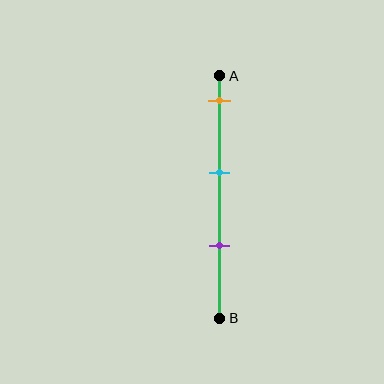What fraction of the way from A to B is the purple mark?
The purple mark is approximately 70% (0.7) of the way from A to B.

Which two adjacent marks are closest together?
The cyan and purple marks are the closest adjacent pair.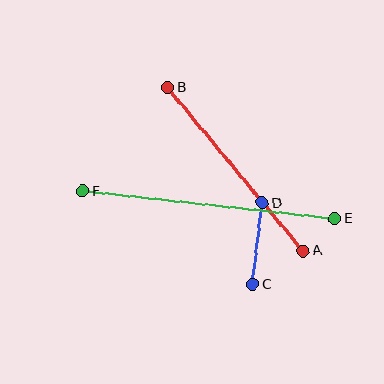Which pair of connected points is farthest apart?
Points E and F are farthest apart.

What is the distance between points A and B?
The distance is approximately 212 pixels.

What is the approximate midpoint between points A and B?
The midpoint is at approximately (235, 169) pixels.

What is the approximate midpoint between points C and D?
The midpoint is at approximately (257, 244) pixels.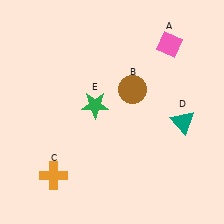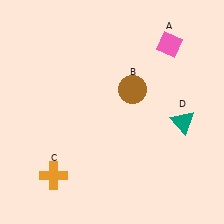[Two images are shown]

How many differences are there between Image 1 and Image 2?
There is 1 difference between the two images.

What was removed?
The green star (E) was removed in Image 2.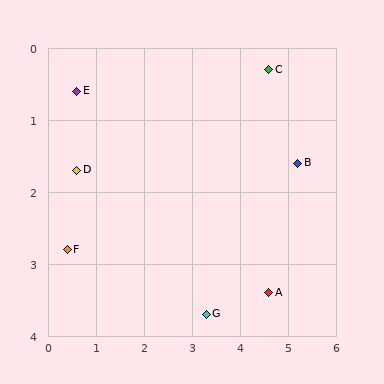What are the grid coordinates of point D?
Point D is at approximately (0.6, 1.7).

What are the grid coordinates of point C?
Point C is at approximately (4.6, 0.3).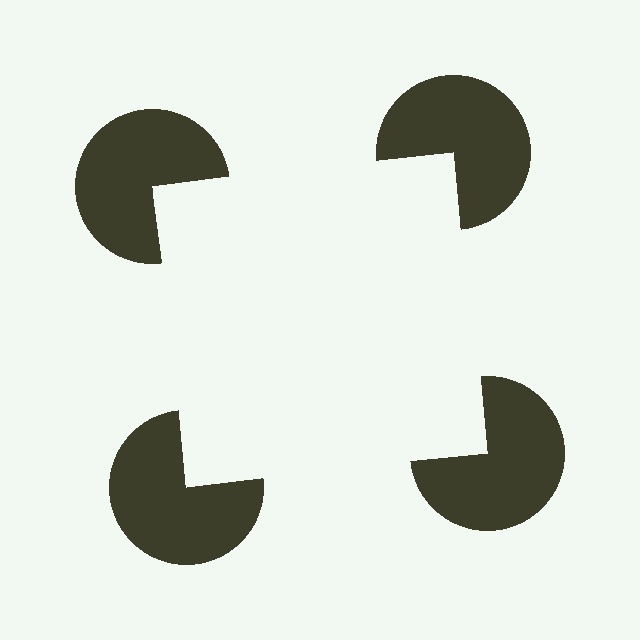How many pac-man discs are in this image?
There are 4 — one at each vertex of the illusory square.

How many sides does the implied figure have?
4 sides.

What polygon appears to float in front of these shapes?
An illusory square — its edges are inferred from the aligned wedge cuts in the pac-man discs, not physically drawn.